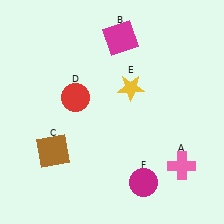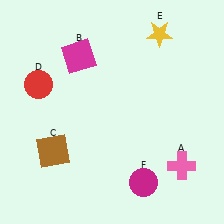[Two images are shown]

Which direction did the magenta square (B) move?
The magenta square (B) moved left.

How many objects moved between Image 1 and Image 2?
3 objects moved between the two images.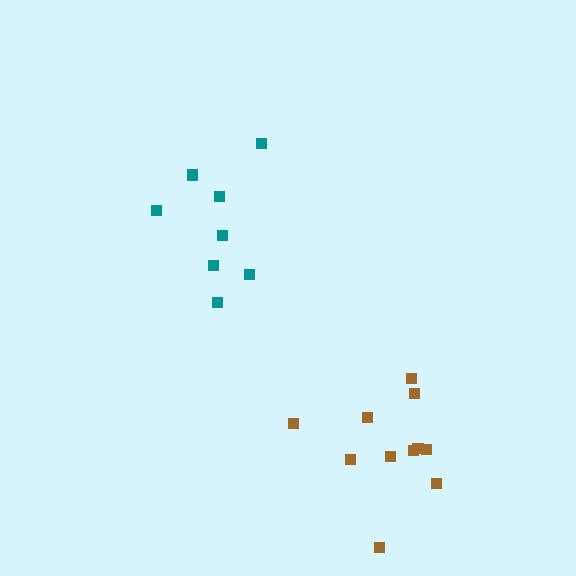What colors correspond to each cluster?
The clusters are colored: brown, teal.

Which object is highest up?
The teal cluster is topmost.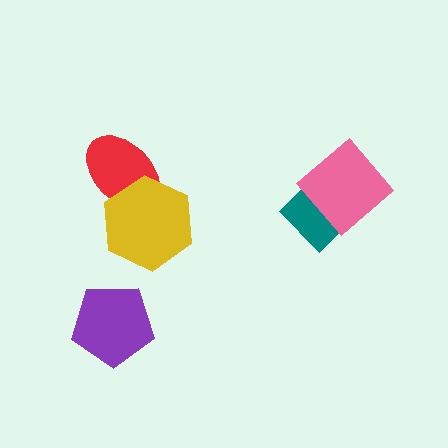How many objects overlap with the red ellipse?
1 object overlaps with the red ellipse.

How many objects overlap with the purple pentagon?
0 objects overlap with the purple pentagon.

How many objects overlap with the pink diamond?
1 object overlaps with the pink diamond.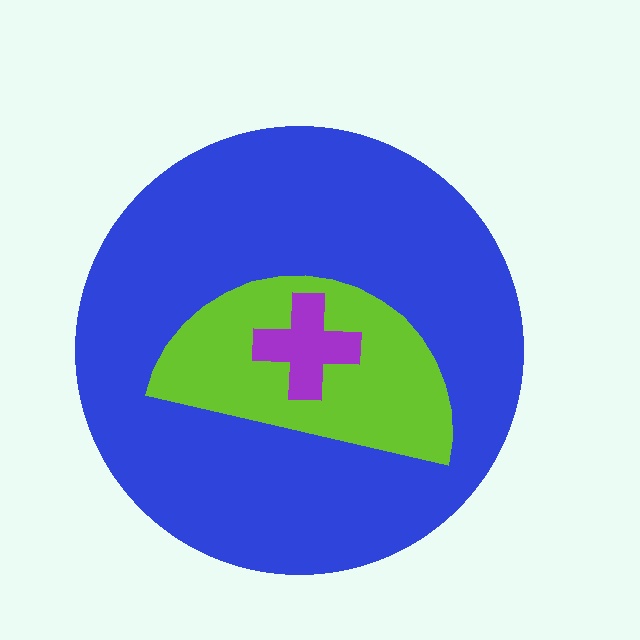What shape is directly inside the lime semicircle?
The purple cross.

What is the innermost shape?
The purple cross.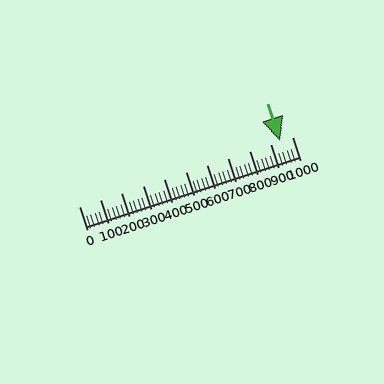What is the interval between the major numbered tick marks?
The major tick marks are spaced 100 units apart.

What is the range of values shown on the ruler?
The ruler shows values from 0 to 1000.